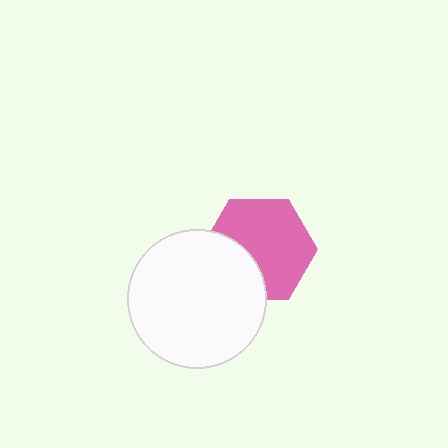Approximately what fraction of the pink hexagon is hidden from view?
Roughly 32% of the pink hexagon is hidden behind the white circle.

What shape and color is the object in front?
The object in front is a white circle.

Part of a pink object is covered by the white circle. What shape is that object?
It is a hexagon.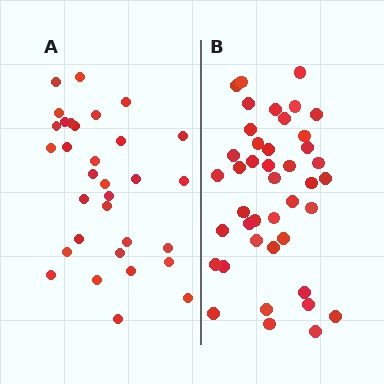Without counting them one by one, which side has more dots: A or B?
Region B (the right region) has more dots.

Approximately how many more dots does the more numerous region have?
Region B has roughly 10 or so more dots than region A.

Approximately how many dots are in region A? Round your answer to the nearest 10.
About 30 dots. (The exact count is 32, which rounds to 30.)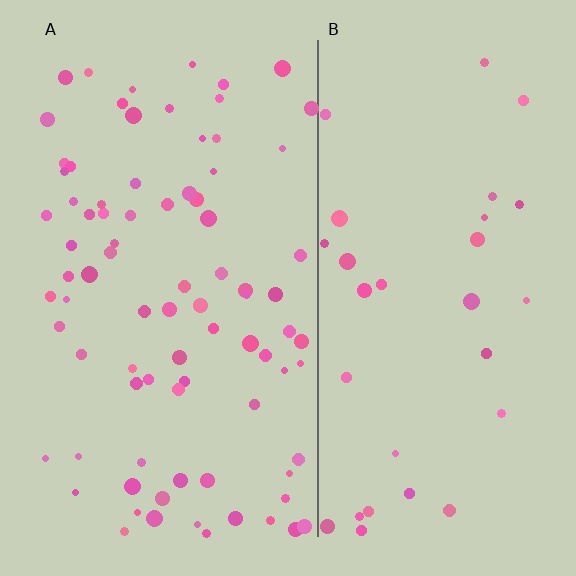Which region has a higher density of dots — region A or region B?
A (the left).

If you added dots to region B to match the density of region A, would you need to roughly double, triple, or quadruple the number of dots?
Approximately triple.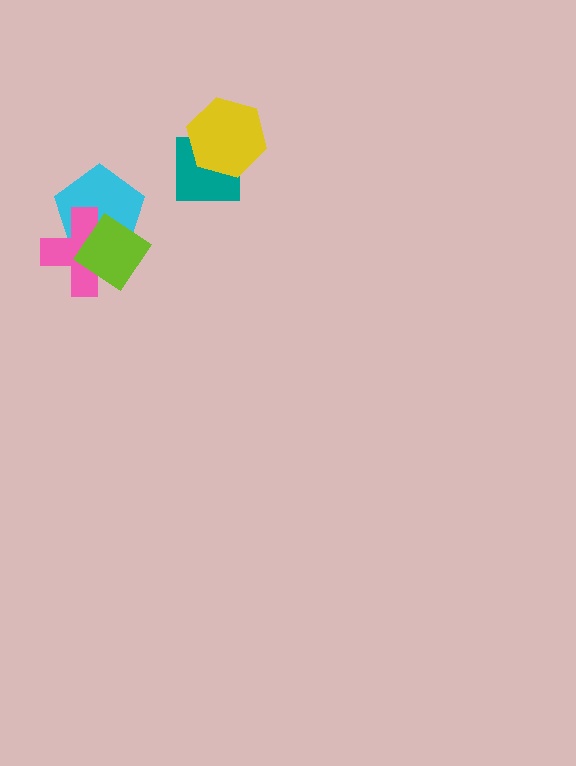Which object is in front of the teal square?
The yellow hexagon is in front of the teal square.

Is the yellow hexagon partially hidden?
No, no other shape covers it.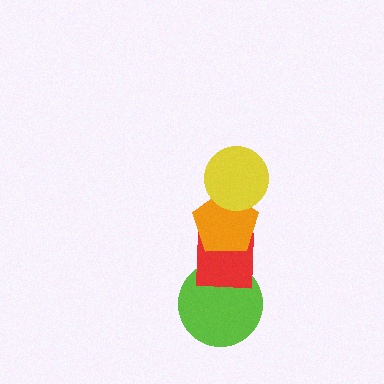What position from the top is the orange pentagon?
The orange pentagon is 2nd from the top.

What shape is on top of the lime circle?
The red square is on top of the lime circle.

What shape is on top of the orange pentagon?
The yellow circle is on top of the orange pentagon.